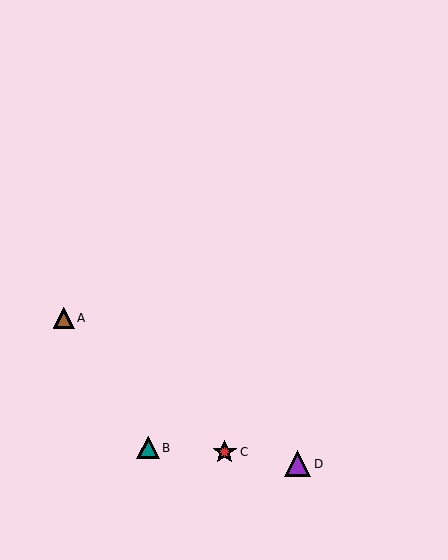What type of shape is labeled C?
Shape C is a red star.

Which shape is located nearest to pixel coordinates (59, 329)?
The brown triangle (labeled A) at (64, 318) is nearest to that location.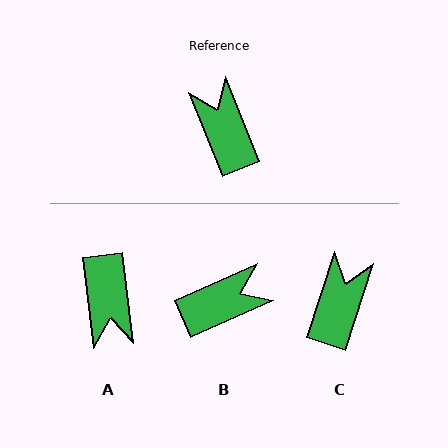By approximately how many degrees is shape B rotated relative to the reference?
Approximately 88 degrees clockwise.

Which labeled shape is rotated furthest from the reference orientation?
A, about 165 degrees away.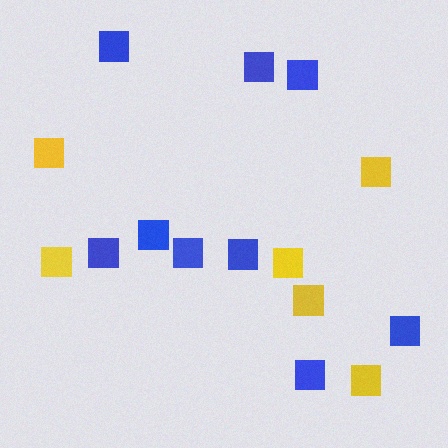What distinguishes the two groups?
There are 2 groups: one group of blue squares (9) and one group of yellow squares (6).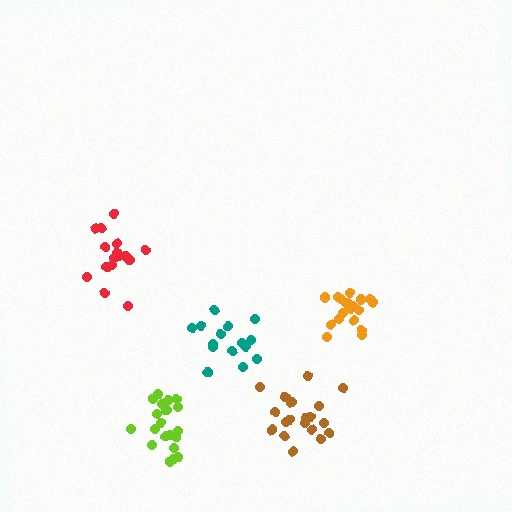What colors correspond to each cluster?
The clusters are colored: brown, red, lime, teal, orange.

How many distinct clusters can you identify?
There are 5 distinct clusters.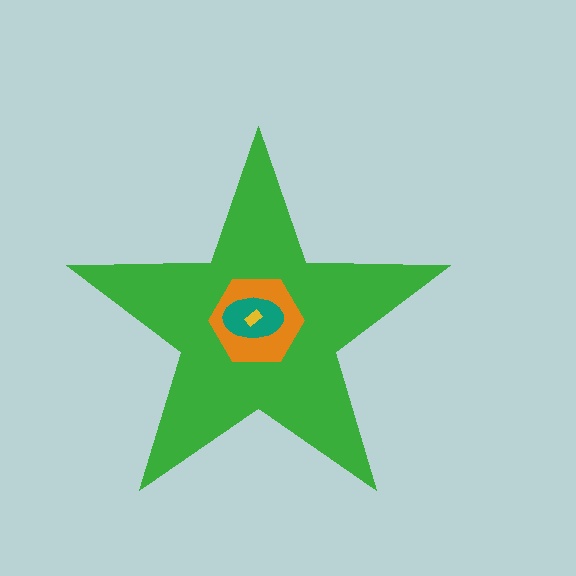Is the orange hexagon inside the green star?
Yes.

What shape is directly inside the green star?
The orange hexagon.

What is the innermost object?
The yellow rectangle.